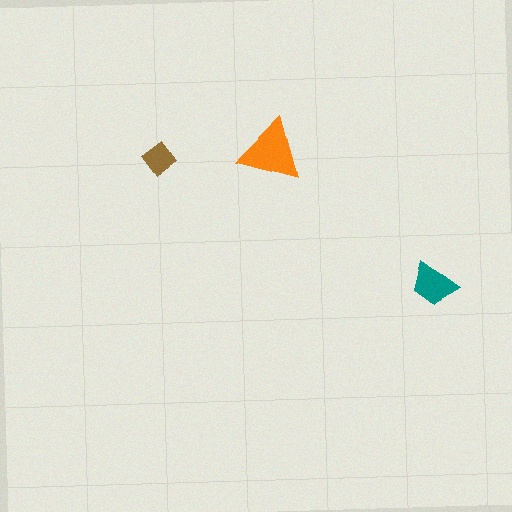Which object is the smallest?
The brown diamond.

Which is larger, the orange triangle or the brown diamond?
The orange triangle.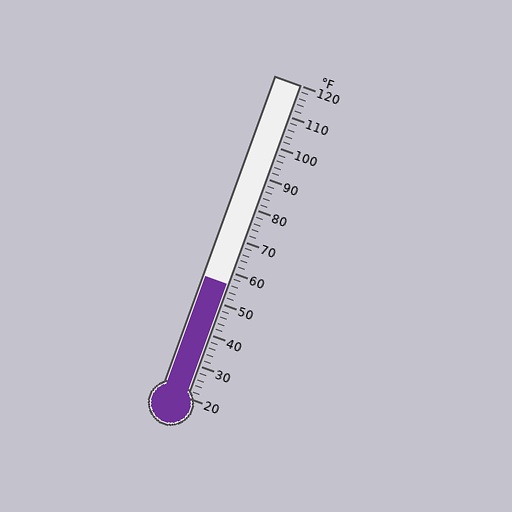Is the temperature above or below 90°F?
The temperature is below 90°F.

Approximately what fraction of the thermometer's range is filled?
The thermometer is filled to approximately 35% of its range.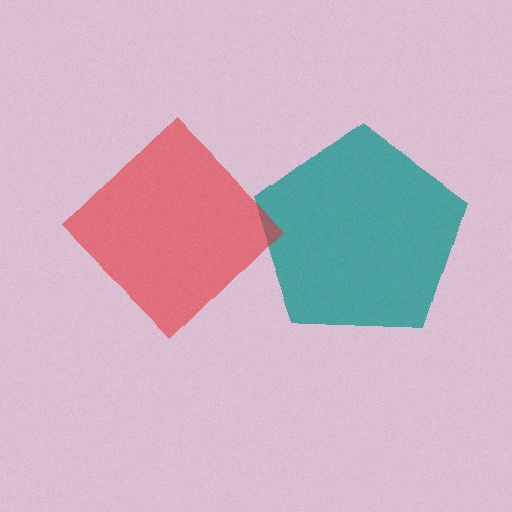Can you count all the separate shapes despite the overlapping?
Yes, there are 2 separate shapes.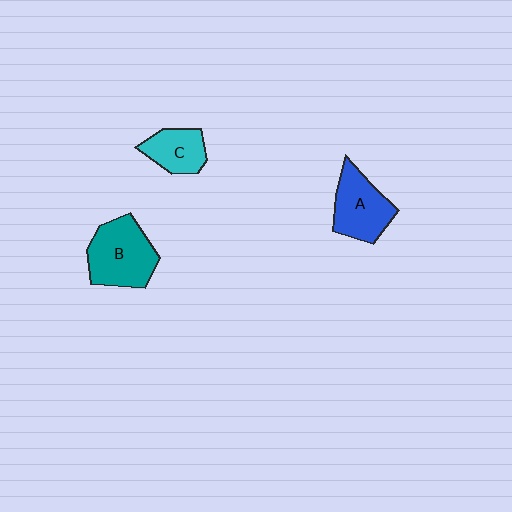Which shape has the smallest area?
Shape C (cyan).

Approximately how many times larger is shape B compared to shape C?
Approximately 1.7 times.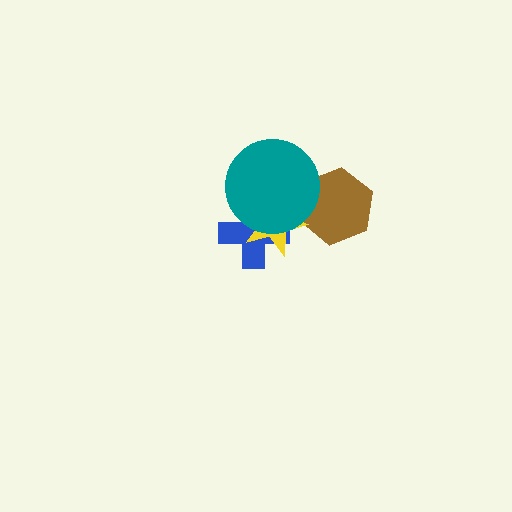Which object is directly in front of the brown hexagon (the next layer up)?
The yellow star is directly in front of the brown hexagon.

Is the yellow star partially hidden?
Yes, it is partially covered by another shape.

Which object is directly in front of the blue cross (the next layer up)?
The yellow star is directly in front of the blue cross.